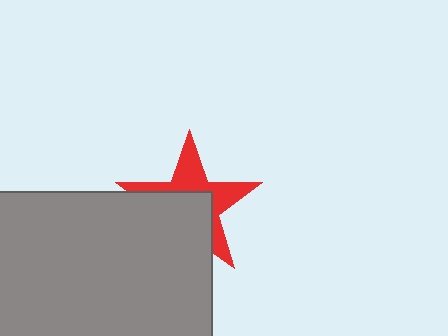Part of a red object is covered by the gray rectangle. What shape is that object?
It is a star.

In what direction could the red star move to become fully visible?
The red star could move up. That would shift it out from behind the gray rectangle entirely.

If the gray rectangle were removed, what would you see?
You would see the complete red star.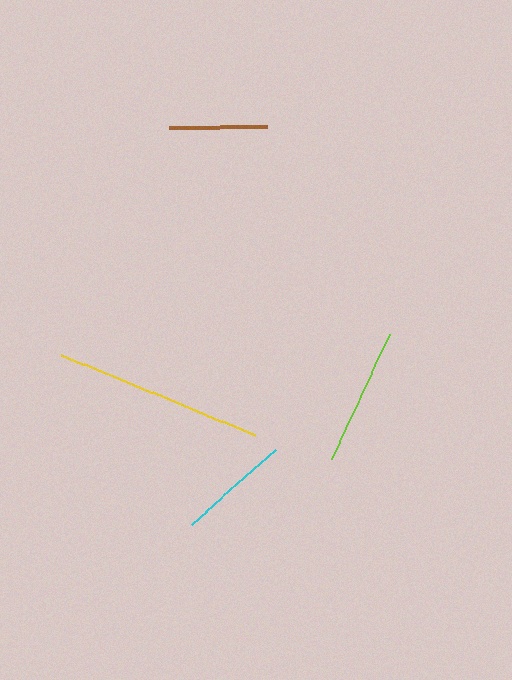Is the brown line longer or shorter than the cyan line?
The cyan line is longer than the brown line.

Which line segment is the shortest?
The brown line is the shortest at approximately 98 pixels.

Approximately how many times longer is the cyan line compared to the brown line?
The cyan line is approximately 1.2 times the length of the brown line.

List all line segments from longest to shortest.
From longest to shortest: yellow, lime, cyan, brown.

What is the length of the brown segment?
The brown segment is approximately 98 pixels long.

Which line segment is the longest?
The yellow line is the longest at approximately 211 pixels.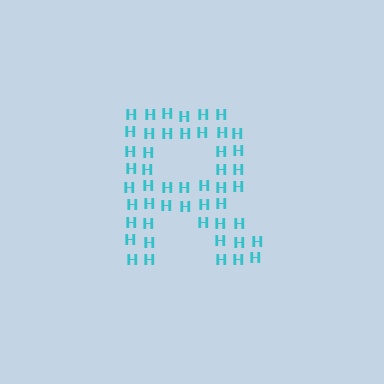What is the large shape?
The large shape is the letter R.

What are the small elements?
The small elements are letter H's.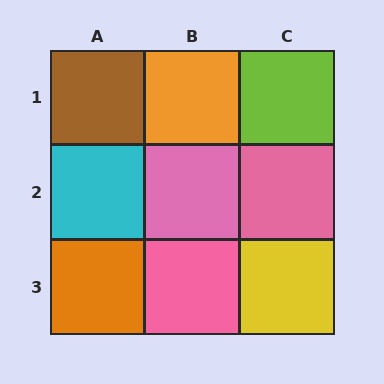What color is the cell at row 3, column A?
Orange.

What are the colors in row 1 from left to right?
Brown, orange, lime.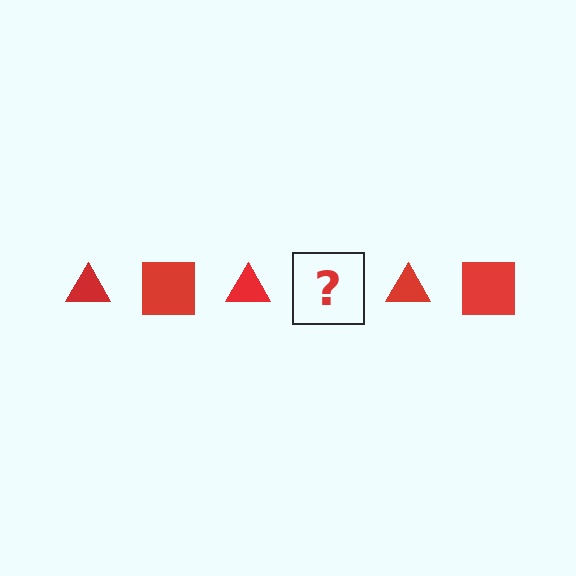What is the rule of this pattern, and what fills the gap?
The rule is that the pattern cycles through triangle, square shapes in red. The gap should be filled with a red square.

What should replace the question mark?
The question mark should be replaced with a red square.